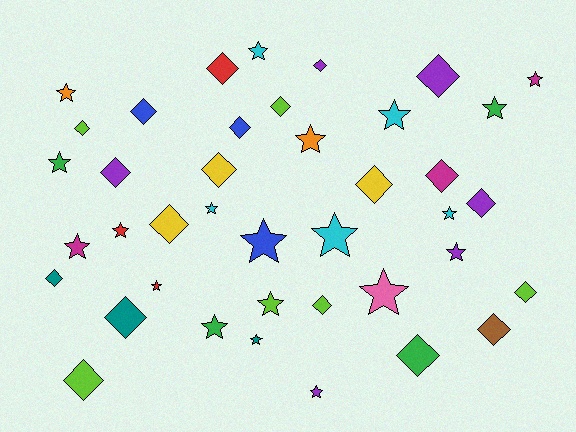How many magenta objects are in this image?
There are 3 magenta objects.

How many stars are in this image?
There are 20 stars.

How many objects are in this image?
There are 40 objects.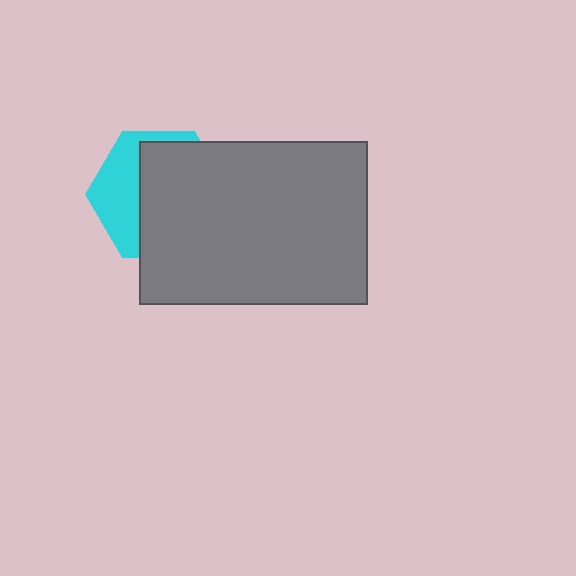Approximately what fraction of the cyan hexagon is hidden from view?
Roughly 63% of the cyan hexagon is hidden behind the gray rectangle.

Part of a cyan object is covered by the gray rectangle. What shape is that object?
It is a hexagon.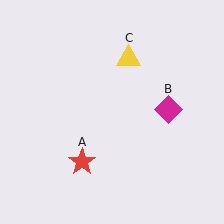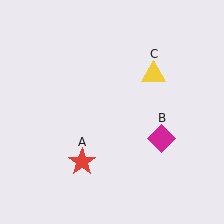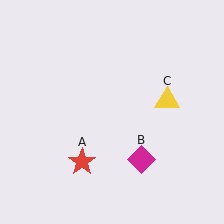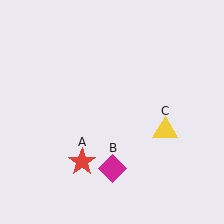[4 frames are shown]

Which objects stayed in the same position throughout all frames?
Red star (object A) remained stationary.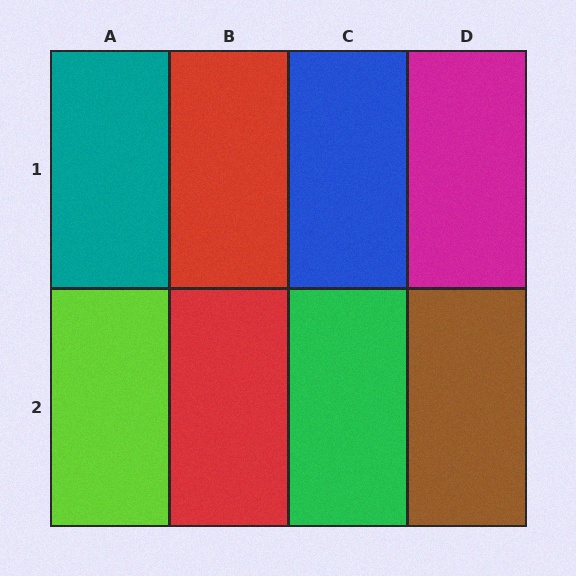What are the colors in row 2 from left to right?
Lime, red, green, brown.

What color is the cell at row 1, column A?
Teal.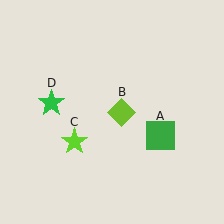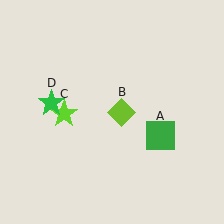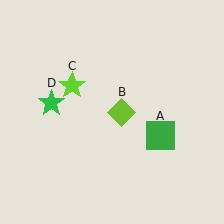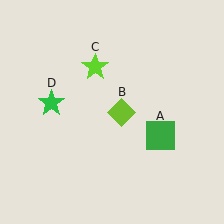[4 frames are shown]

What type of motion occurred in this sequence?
The lime star (object C) rotated clockwise around the center of the scene.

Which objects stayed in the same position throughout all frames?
Green square (object A) and lime diamond (object B) and green star (object D) remained stationary.